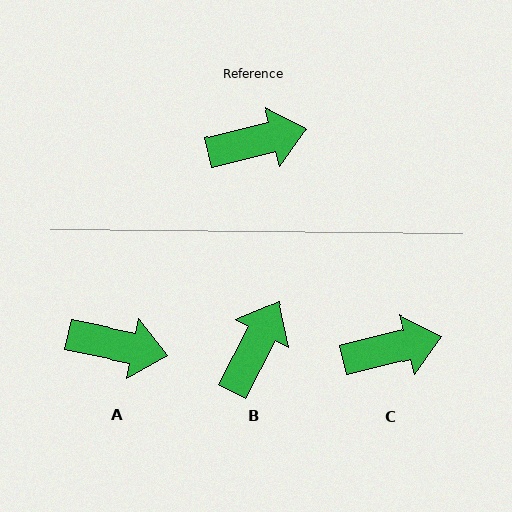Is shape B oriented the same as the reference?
No, it is off by about 48 degrees.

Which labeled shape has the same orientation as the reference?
C.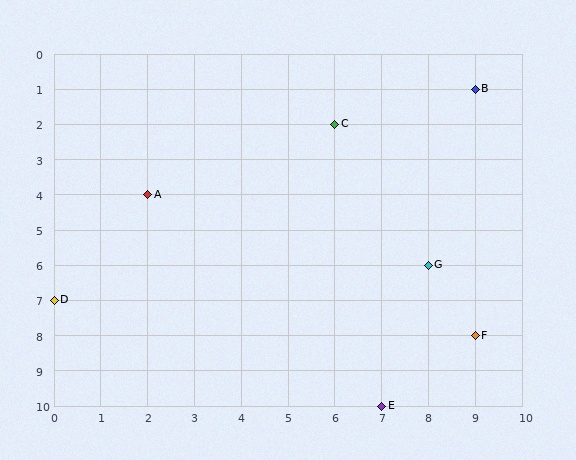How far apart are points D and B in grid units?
Points D and B are 9 columns and 6 rows apart (about 10.8 grid units diagonally).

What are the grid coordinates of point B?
Point B is at grid coordinates (9, 1).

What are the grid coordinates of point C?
Point C is at grid coordinates (6, 2).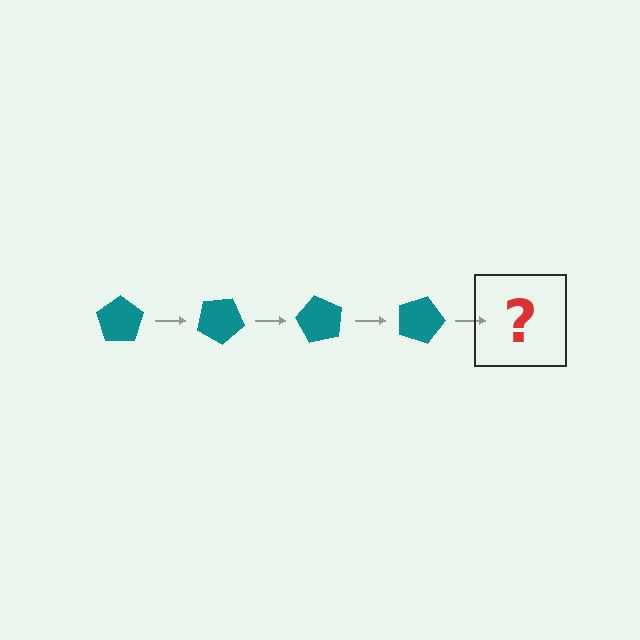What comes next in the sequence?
The next element should be a teal pentagon rotated 120 degrees.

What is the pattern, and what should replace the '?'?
The pattern is that the pentagon rotates 30 degrees each step. The '?' should be a teal pentagon rotated 120 degrees.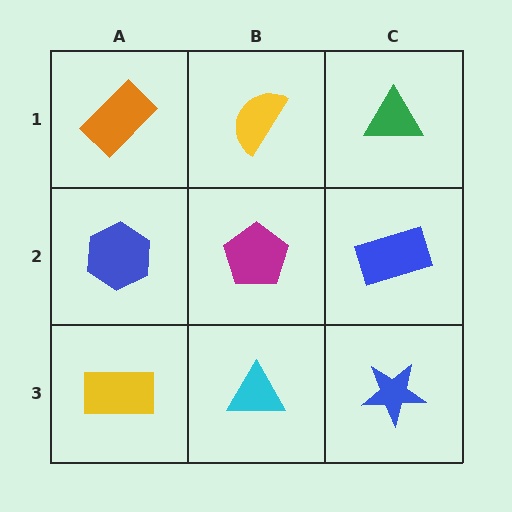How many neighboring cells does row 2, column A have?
3.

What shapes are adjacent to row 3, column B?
A magenta pentagon (row 2, column B), a yellow rectangle (row 3, column A), a blue star (row 3, column C).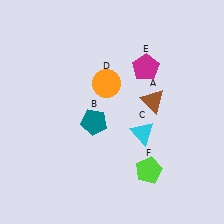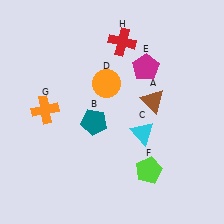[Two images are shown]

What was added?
An orange cross (G), a red cross (H) were added in Image 2.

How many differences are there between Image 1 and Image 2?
There are 2 differences between the two images.